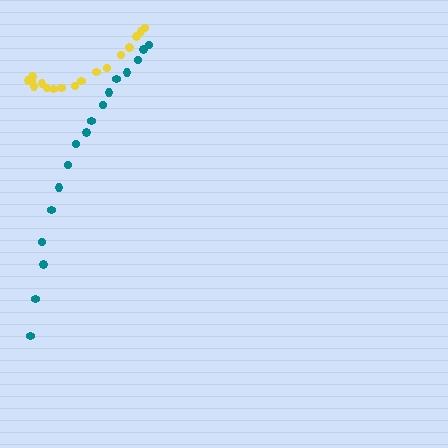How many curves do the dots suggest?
There are 2 distinct paths.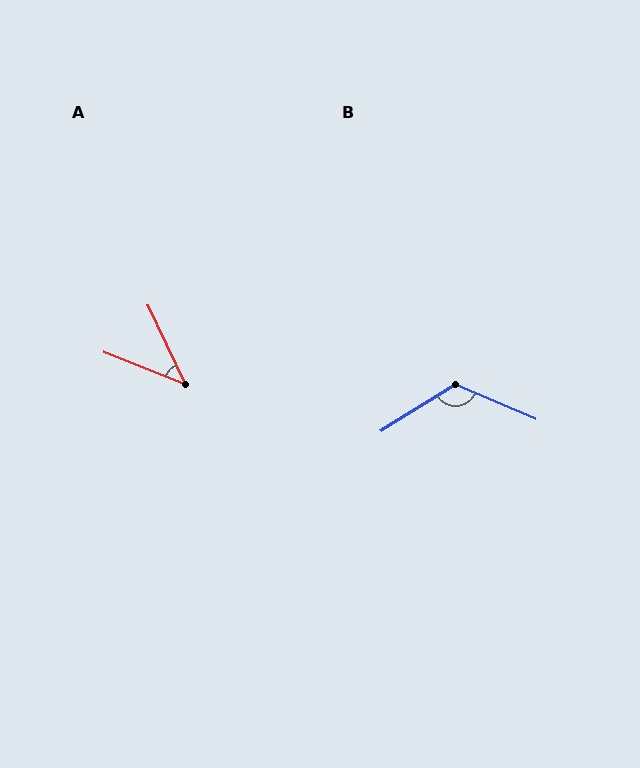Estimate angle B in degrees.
Approximately 125 degrees.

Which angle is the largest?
B, at approximately 125 degrees.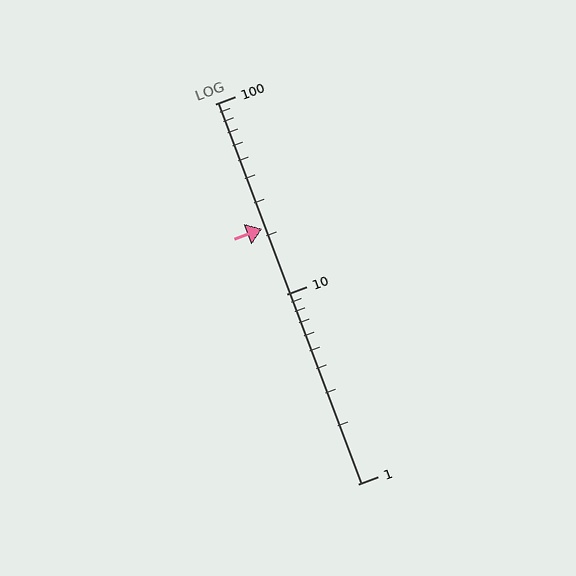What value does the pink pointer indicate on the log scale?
The pointer indicates approximately 22.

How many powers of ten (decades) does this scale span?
The scale spans 2 decades, from 1 to 100.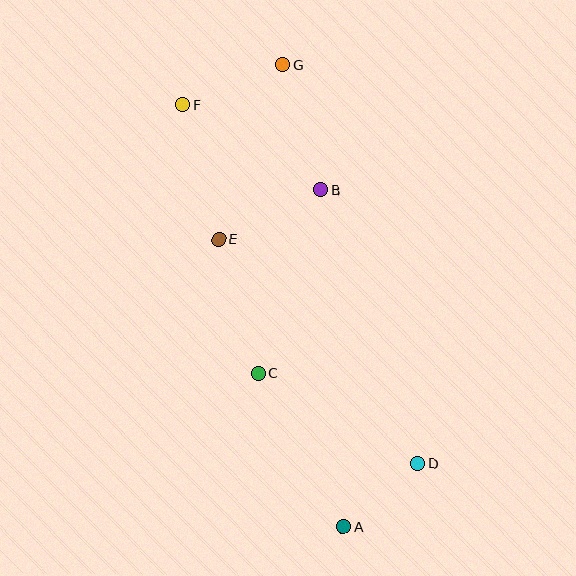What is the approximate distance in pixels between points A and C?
The distance between A and C is approximately 175 pixels.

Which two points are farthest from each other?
Points A and G are farthest from each other.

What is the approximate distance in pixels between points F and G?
The distance between F and G is approximately 108 pixels.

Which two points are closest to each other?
Points A and D are closest to each other.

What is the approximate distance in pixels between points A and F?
The distance between A and F is approximately 451 pixels.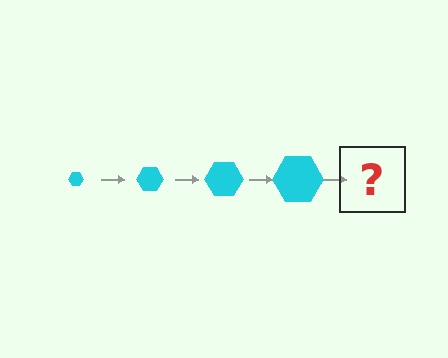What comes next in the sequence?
The next element should be a cyan hexagon, larger than the previous one.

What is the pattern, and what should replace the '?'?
The pattern is that the hexagon gets progressively larger each step. The '?' should be a cyan hexagon, larger than the previous one.